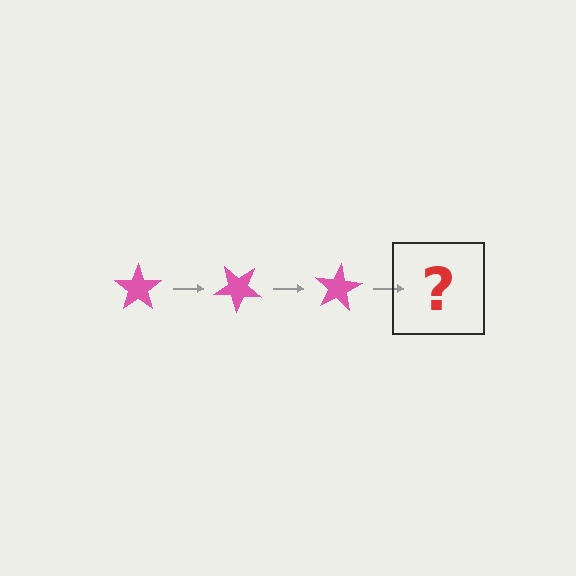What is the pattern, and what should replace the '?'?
The pattern is that the star rotates 40 degrees each step. The '?' should be a pink star rotated 120 degrees.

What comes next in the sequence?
The next element should be a pink star rotated 120 degrees.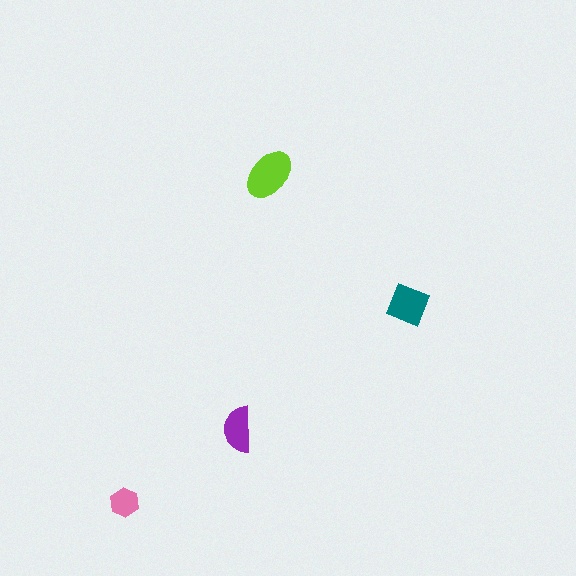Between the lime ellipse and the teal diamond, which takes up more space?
The lime ellipse.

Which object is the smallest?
The pink hexagon.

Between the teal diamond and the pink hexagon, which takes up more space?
The teal diamond.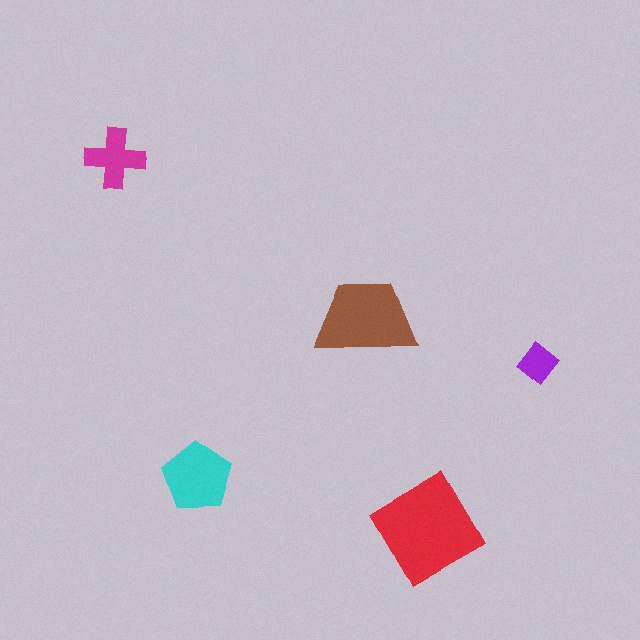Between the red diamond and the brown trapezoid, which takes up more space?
The red diamond.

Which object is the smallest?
The purple diamond.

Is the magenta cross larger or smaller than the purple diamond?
Larger.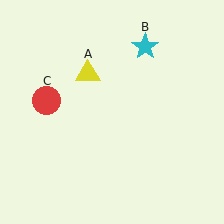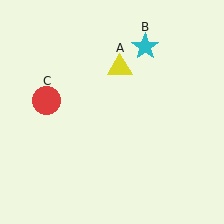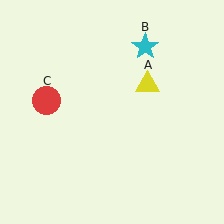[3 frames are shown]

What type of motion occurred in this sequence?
The yellow triangle (object A) rotated clockwise around the center of the scene.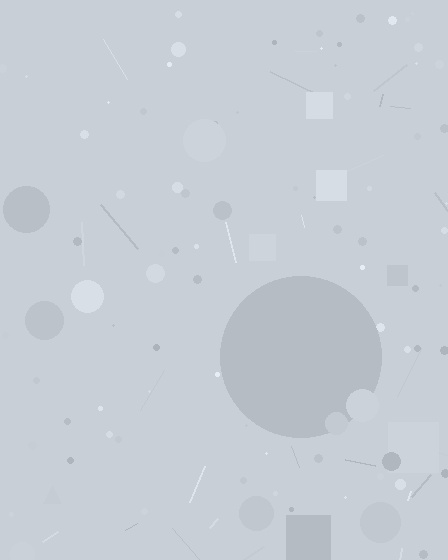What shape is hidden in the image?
A circle is hidden in the image.